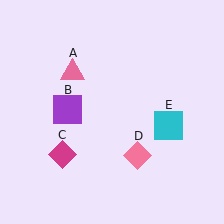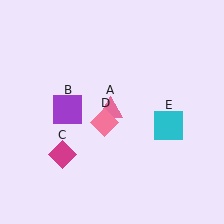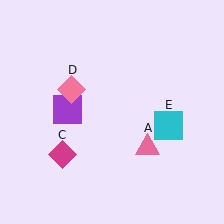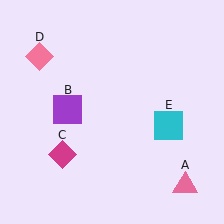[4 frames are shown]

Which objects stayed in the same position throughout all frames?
Purple square (object B) and magenta diamond (object C) and cyan square (object E) remained stationary.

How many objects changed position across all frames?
2 objects changed position: pink triangle (object A), pink diamond (object D).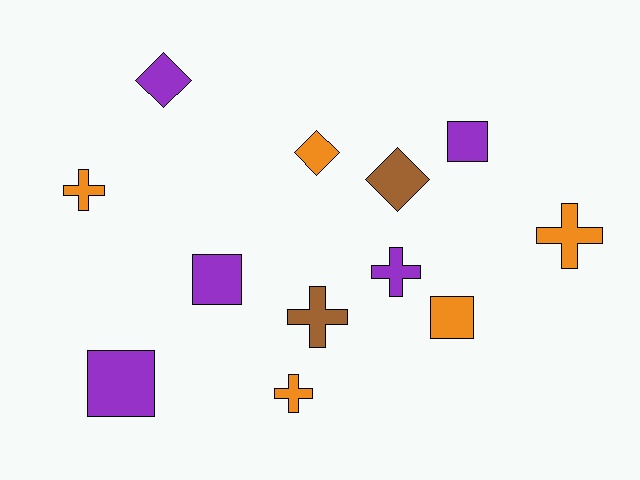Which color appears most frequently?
Purple, with 5 objects.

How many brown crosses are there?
There is 1 brown cross.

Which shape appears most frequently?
Cross, with 5 objects.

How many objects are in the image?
There are 12 objects.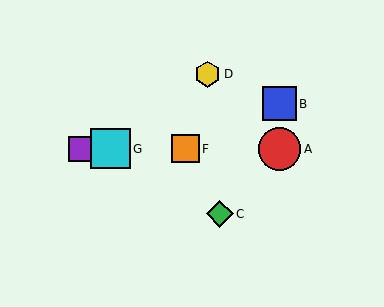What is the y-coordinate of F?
Object F is at y≈149.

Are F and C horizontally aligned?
No, F is at y≈149 and C is at y≈214.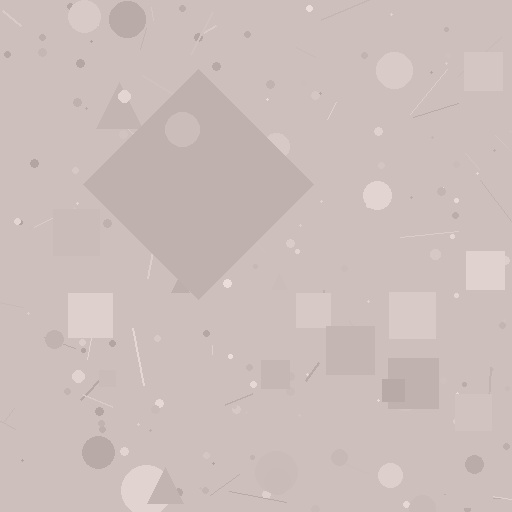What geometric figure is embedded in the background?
A diamond is embedded in the background.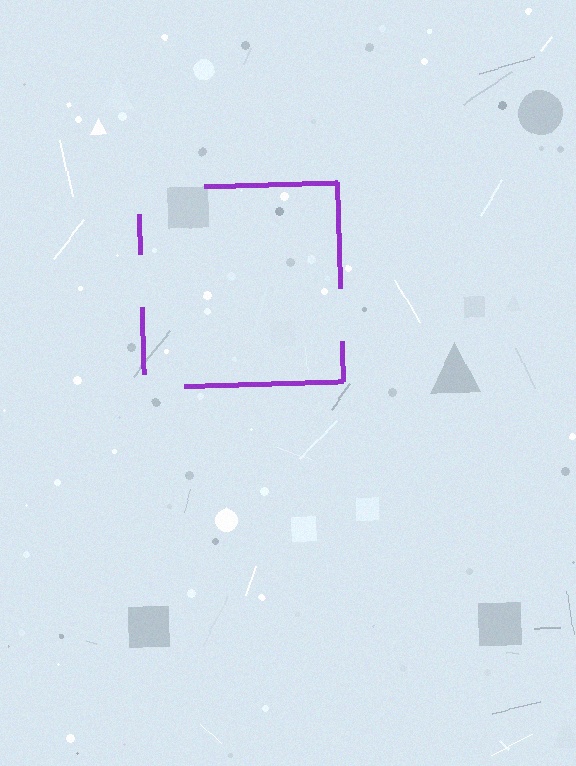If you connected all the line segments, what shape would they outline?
They would outline a square.